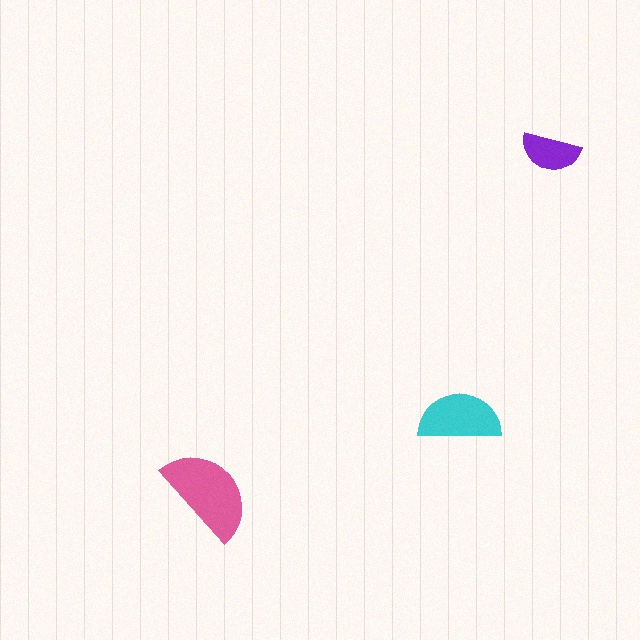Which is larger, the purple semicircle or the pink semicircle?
The pink one.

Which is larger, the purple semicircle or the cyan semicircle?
The cyan one.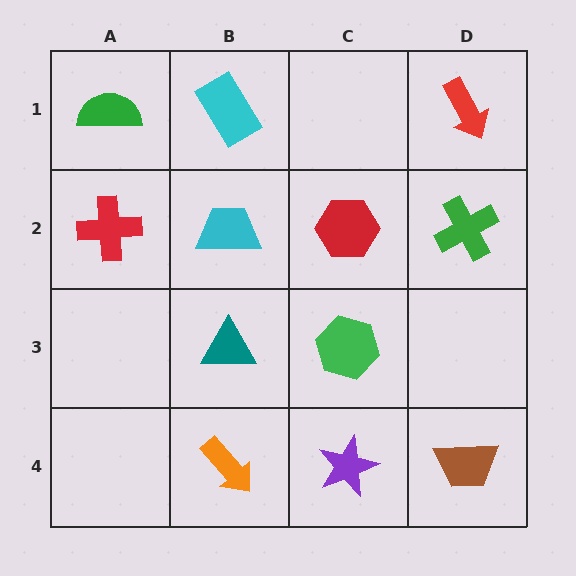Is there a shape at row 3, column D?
No, that cell is empty.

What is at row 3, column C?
A green hexagon.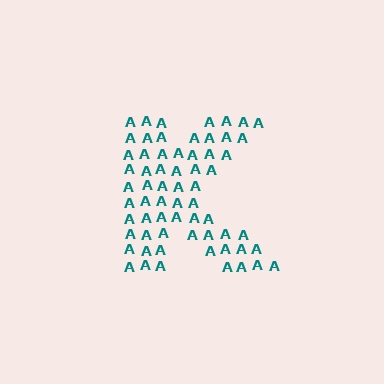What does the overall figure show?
The overall figure shows the letter K.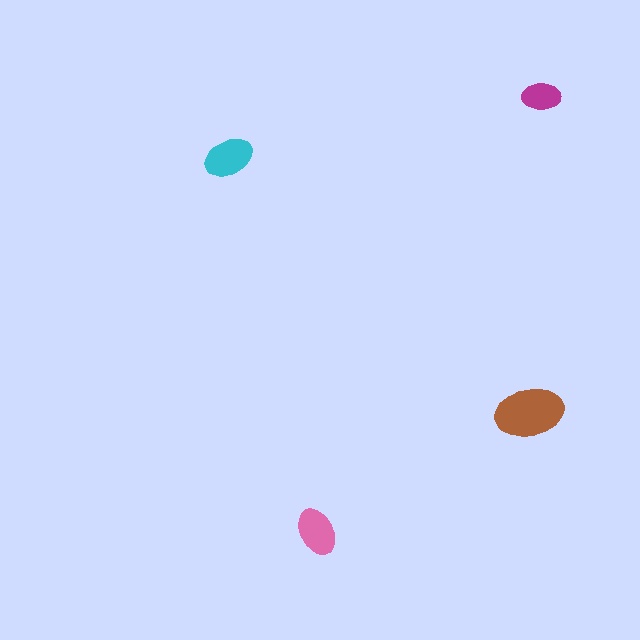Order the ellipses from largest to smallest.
the brown one, the cyan one, the pink one, the magenta one.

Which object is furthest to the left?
The cyan ellipse is leftmost.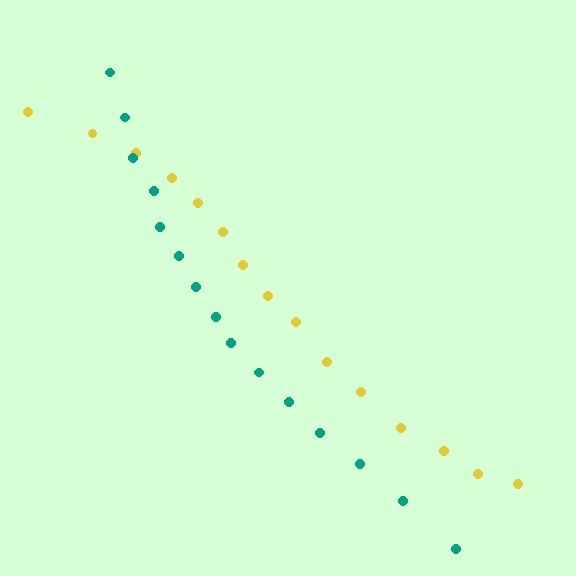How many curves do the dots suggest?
There are 2 distinct paths.